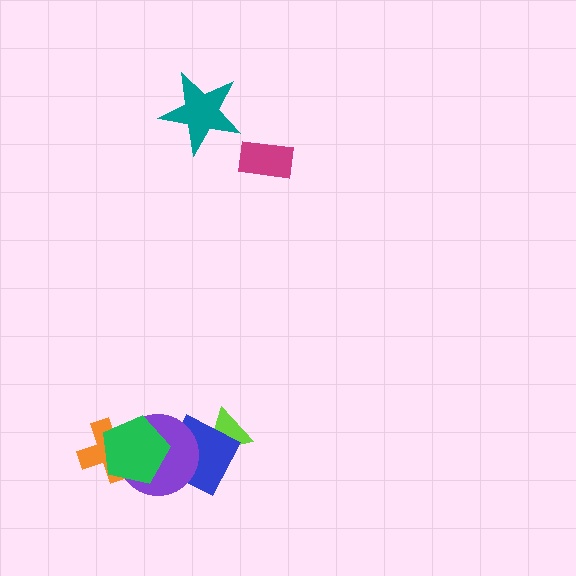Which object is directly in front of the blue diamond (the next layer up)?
The purple circle is directly in front of the blue diamond.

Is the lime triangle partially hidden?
Yes, it is partially covered by another shape.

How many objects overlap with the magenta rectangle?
0 objects overlap with the magenta rectangle.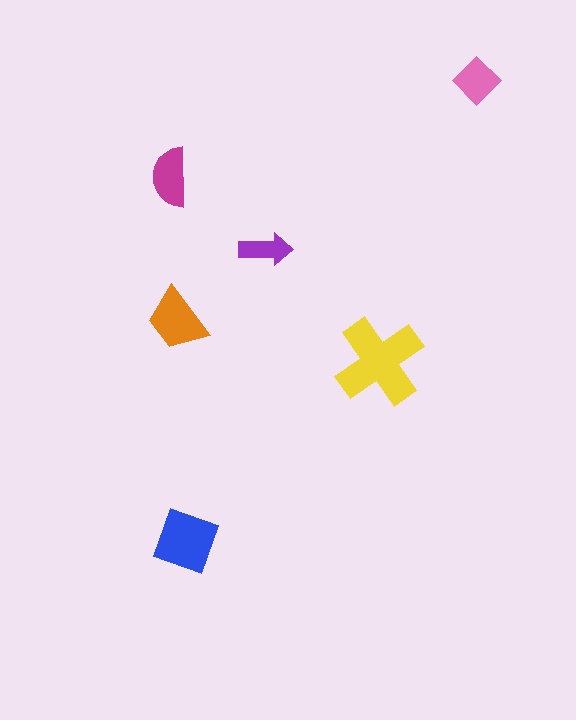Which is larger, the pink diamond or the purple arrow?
The pink diamond.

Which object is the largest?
The yellow cross.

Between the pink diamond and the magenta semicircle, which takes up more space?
The magenta semicircle.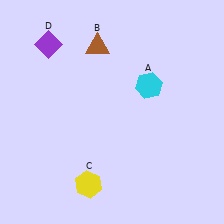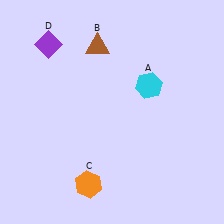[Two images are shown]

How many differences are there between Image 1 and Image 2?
There is 1 difference between the two images.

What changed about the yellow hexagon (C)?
In Image 1, C is yellow. In Image 2, it changed to orange.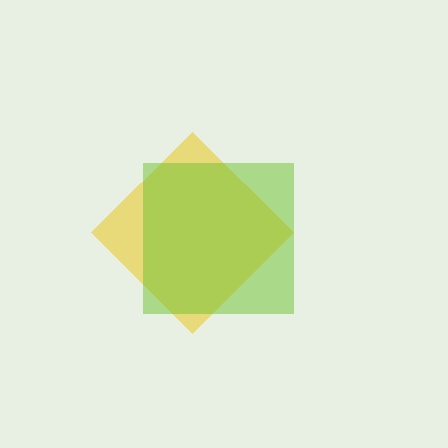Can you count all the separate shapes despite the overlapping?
Yes, there are 2 separate shapes.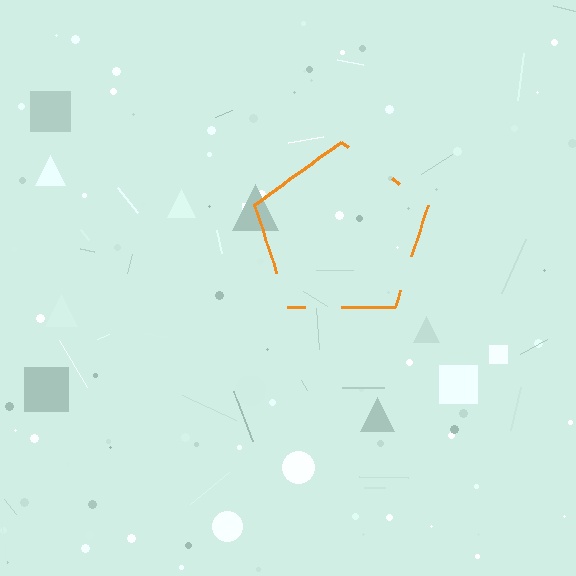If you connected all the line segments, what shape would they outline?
They would outline a pentagon.